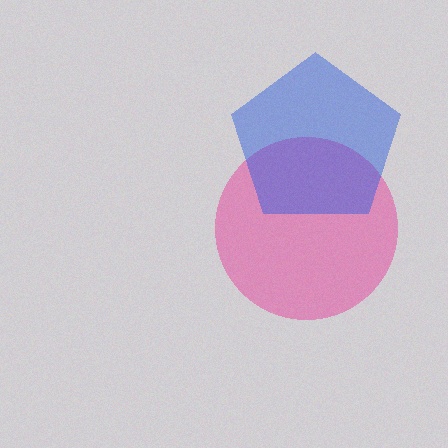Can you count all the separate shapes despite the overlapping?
Yes, there are 2 separate shapes.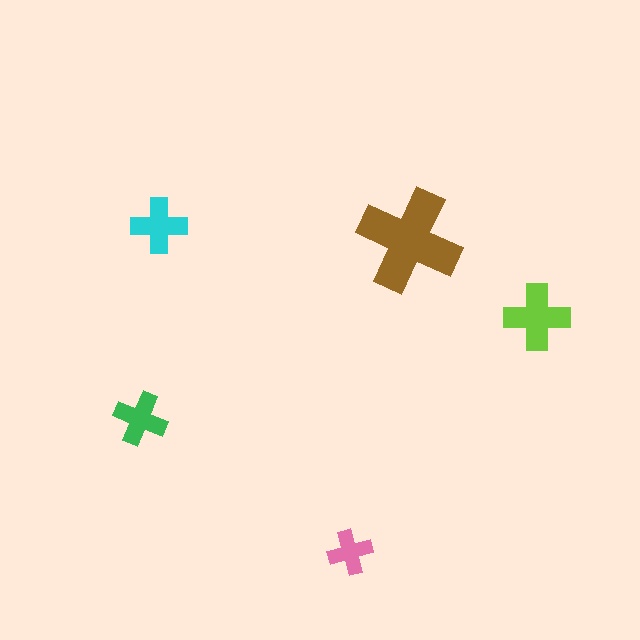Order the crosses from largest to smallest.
the brown one, the lime one, the cyan one, the green one, the pink one.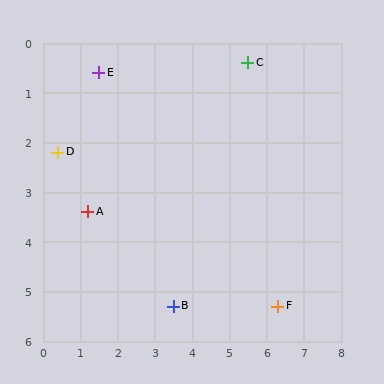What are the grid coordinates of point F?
Point F is at approximately (6.3, 5.3).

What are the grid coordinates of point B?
Point B is at approximately (3.5, 5.3).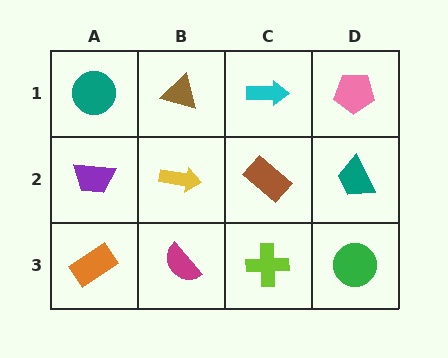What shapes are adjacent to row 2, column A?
A teal circle (row 1, column A), an orange rectangle (row 3, column A), a yellow arrow (row 2, column B).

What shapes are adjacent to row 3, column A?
A purple trapezoid (row 2, column A), a magenta semicircle (row 3, column B).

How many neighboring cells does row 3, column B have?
3.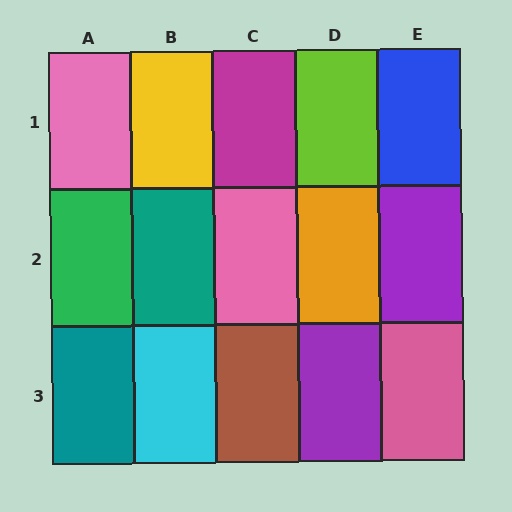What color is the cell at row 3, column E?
Pink.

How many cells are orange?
1 cell is orange.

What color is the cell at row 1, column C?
Magenta.